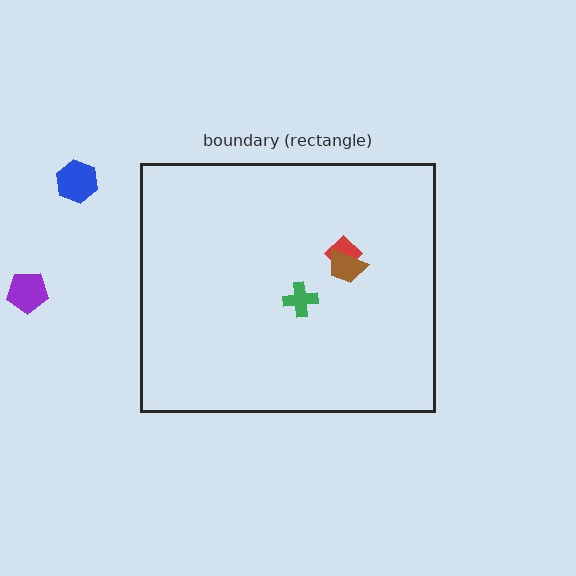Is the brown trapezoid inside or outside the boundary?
Inside.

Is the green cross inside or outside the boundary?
Inside.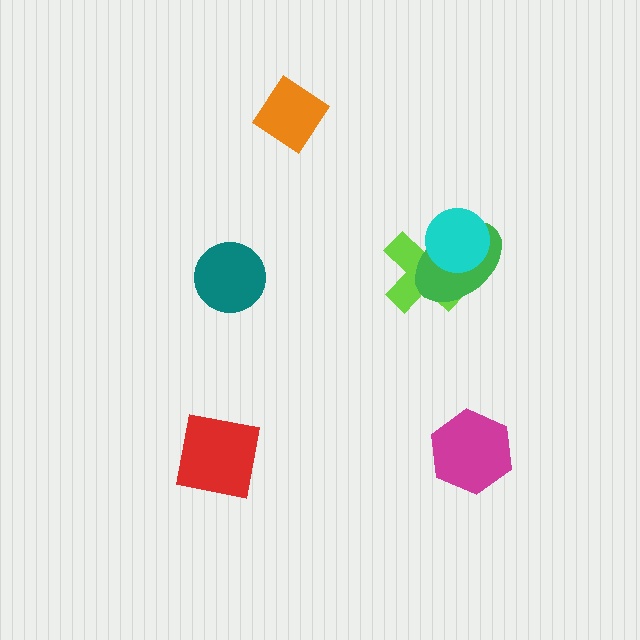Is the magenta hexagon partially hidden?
No, no other shape covers it.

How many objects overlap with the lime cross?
2 objects overlap with the lime cross.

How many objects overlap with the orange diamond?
0 objects overlap with the orange diamond.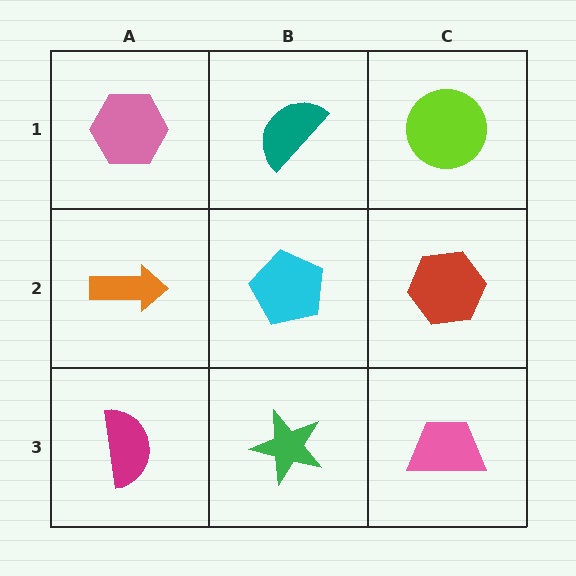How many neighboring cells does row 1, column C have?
2.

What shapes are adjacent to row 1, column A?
An orange arrow (row 2, column A), a teal semicircle (row 1, column B).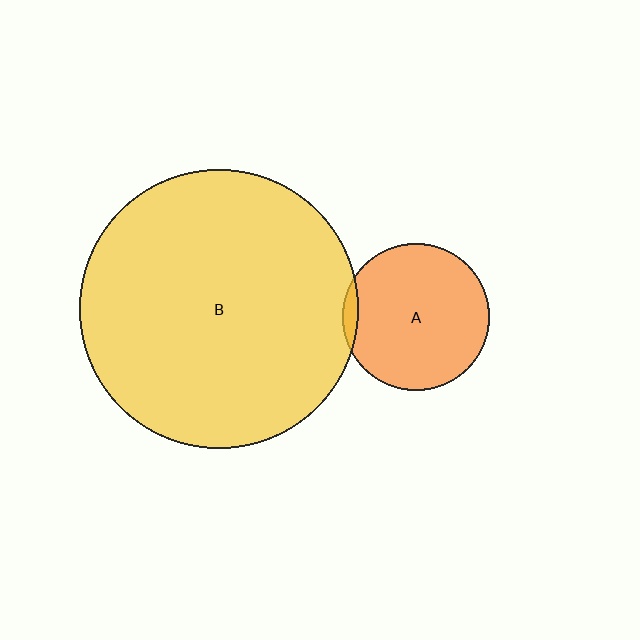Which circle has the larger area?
Circle B (yellow).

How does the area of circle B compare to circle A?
Approximately 3.6 times.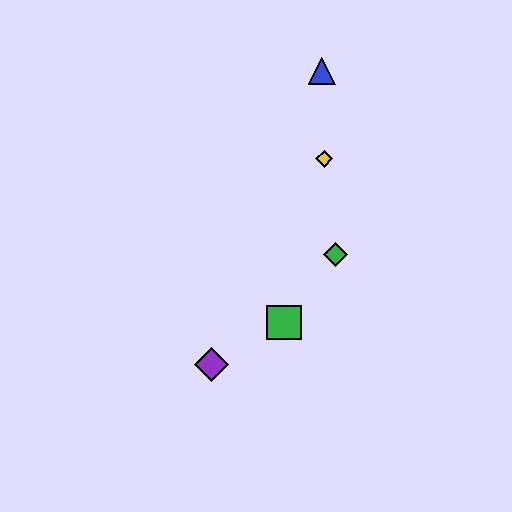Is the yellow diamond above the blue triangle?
No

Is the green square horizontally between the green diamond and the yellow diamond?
No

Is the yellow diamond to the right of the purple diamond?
Yes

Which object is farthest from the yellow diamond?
The purple diamond is farthest from the yellow diamond.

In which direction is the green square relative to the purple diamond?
The green square is to the right of the purple diamond.